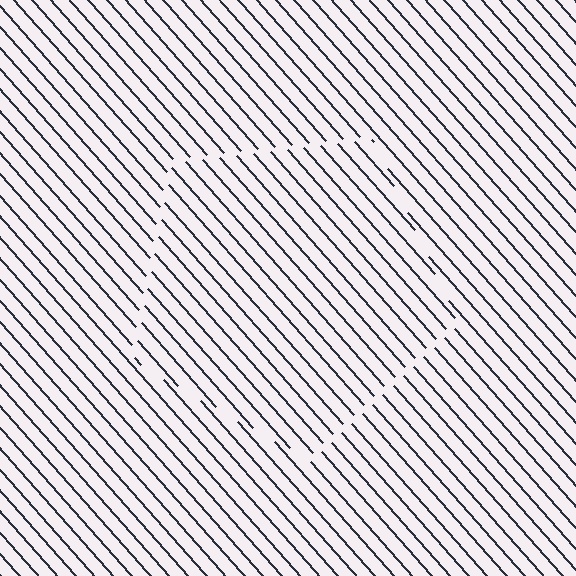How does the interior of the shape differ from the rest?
The interior of the shape contains the same grating, shifted by half a period — the contour is defined by the phase discontinuity where line-ends from the inner and outer gratings abut.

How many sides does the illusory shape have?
5 sides — the line-ends trace a pentagon.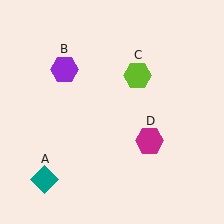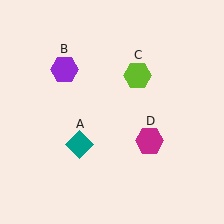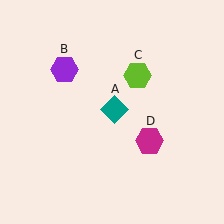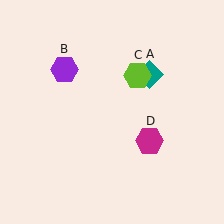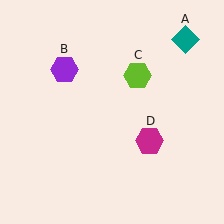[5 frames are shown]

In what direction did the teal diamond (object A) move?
The teal diamond (object A) moved up and to the right.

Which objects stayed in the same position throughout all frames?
Purple hexagon (object B) and lime hexagon (object C) and magenta hexagon (object D) remained stationary.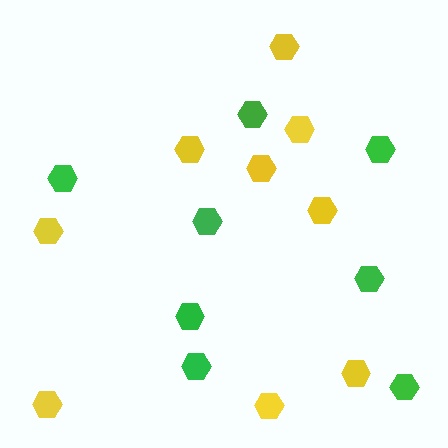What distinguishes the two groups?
There are 2 groups: one group of yellow hexagons (9) and one group of green hexagons (8).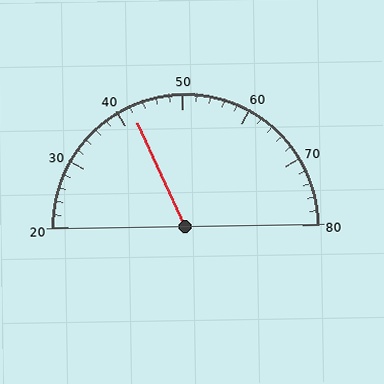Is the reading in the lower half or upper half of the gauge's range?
The reading is in the lower half of the range (20 to 80).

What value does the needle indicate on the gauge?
The needle indicates approximately 42.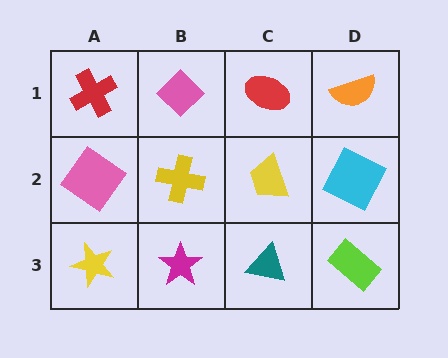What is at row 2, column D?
A cyan square.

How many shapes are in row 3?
4 shapes.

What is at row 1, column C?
A red ellipse.